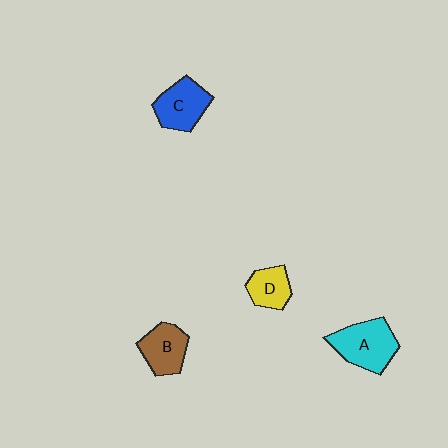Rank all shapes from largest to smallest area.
From largest to smallest: A (cyan), C (blue), B (brown), D (yellow).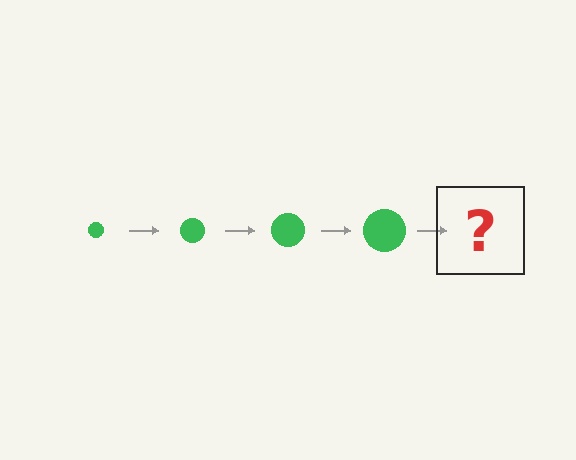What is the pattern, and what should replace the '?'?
The pattern is that the circle gets progressively larger each step. The '?' should be a green circle, larger than the previous one.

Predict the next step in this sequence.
The next step is a green circle, larger than the previous one.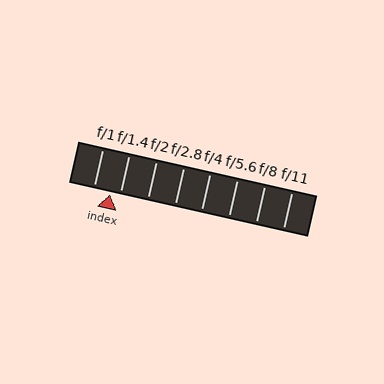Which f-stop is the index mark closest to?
The index mark is closest to f/1.4.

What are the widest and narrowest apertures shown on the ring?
The widest aperture shown is f/1 and the narrowest is f/11.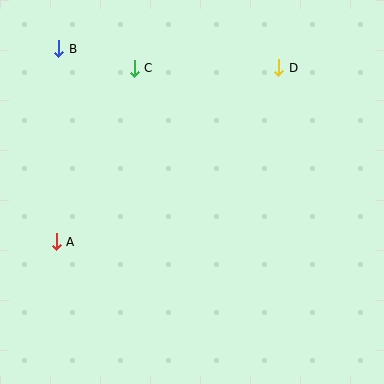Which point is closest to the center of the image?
Point C at (134, 68) is closest to the center.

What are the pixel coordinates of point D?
Point D is at (279, 68).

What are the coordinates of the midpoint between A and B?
The midpoint between A and B is at (57, 145).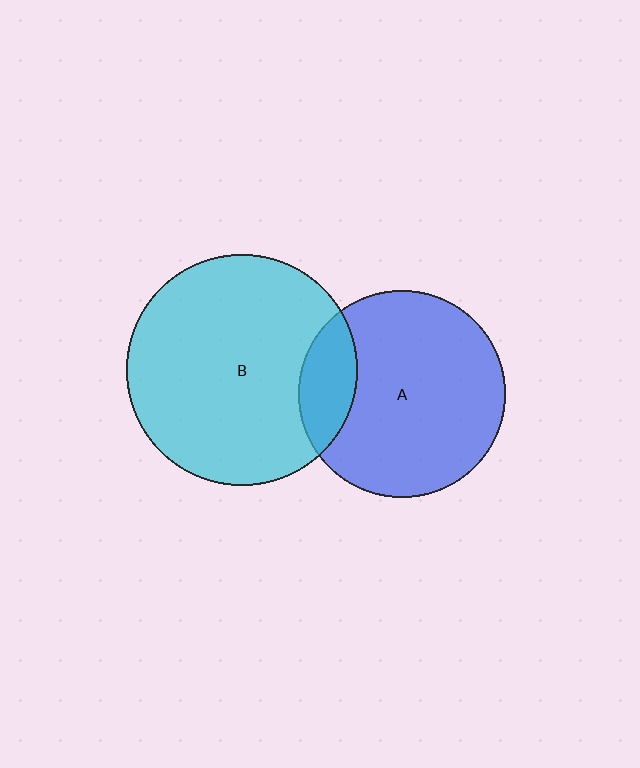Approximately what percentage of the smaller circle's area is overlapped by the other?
Approximately 15%.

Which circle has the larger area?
Circle B (cyan).